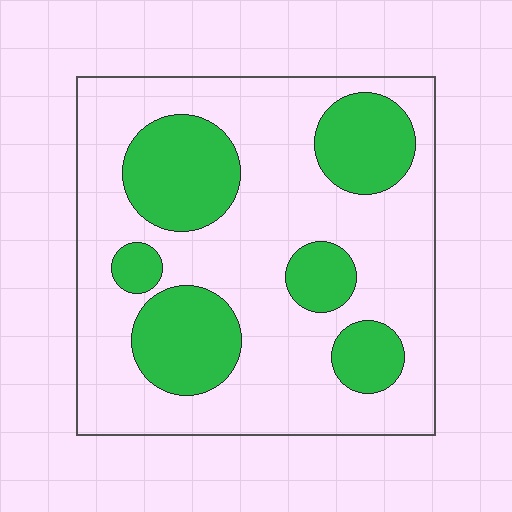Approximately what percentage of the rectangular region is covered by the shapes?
Approximately 30%.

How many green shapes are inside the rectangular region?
6.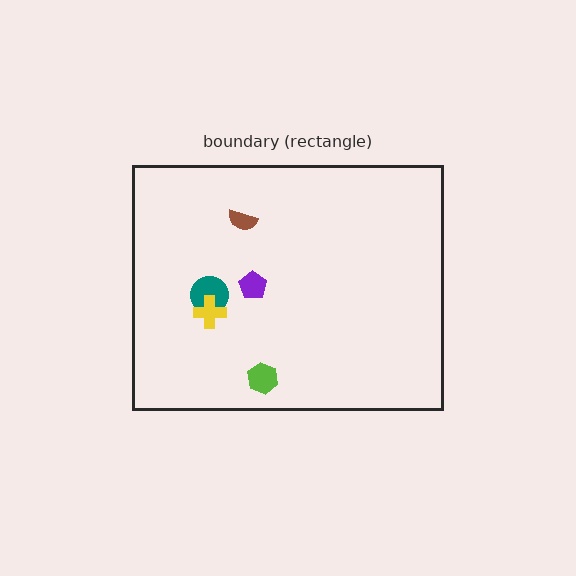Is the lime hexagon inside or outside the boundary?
Inside.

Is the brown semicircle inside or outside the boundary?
Inside.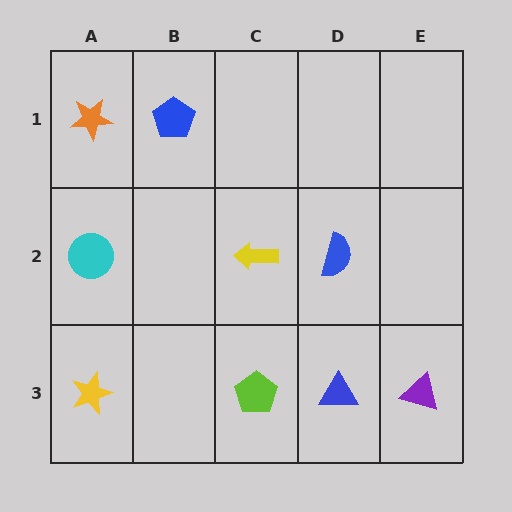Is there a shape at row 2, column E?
No, that cell is empty.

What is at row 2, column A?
A cyan circle.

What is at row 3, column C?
A lime pentagon.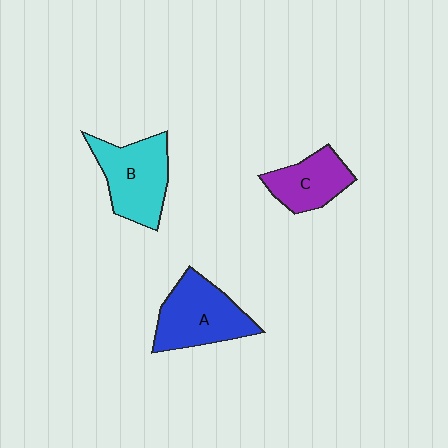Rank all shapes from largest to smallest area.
From largest to smallest: A (blue), B (cyan), C (purple).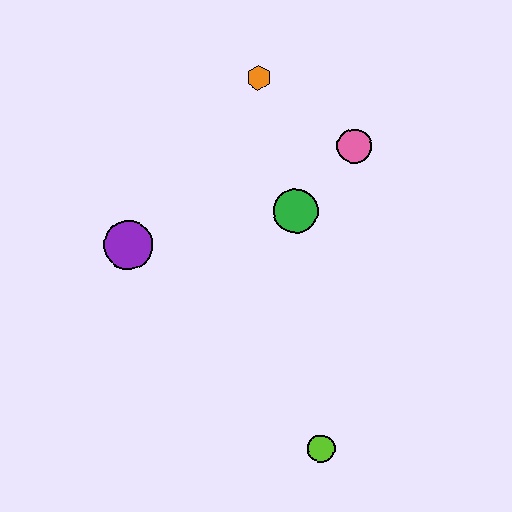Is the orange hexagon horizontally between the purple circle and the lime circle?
Yes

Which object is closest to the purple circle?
The green circle is closest to the purple circle.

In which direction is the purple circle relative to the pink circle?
The purple circle is to the left of the pink circle.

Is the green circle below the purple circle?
No